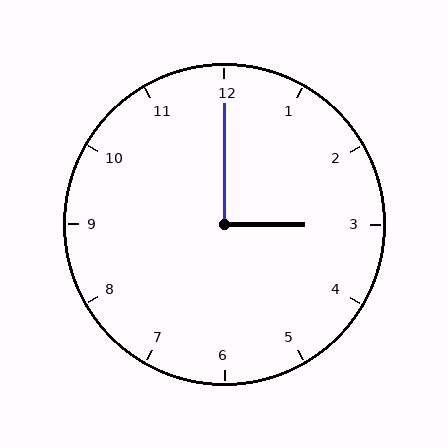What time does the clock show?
3:00.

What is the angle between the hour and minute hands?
Approximately 90 degrees.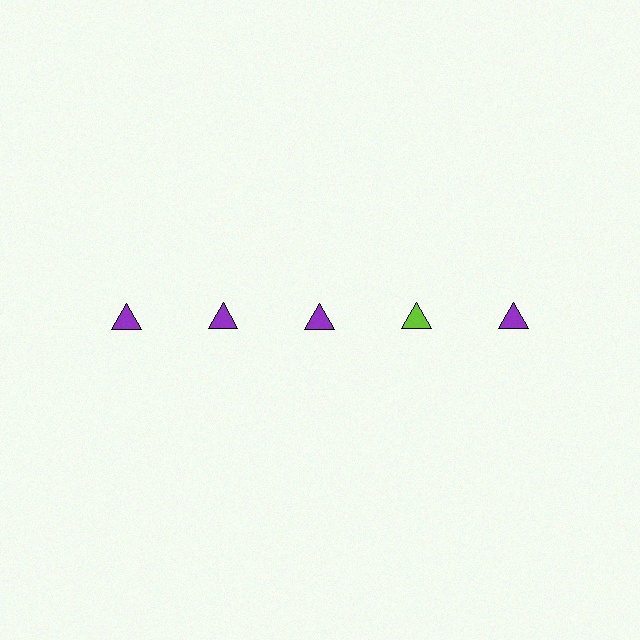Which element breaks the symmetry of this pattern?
The lime triangle in the top row, second from right column breaks the symmetry. All other shapes are purple triangles.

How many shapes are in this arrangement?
There are 5 shapes arranged in a grid pattern.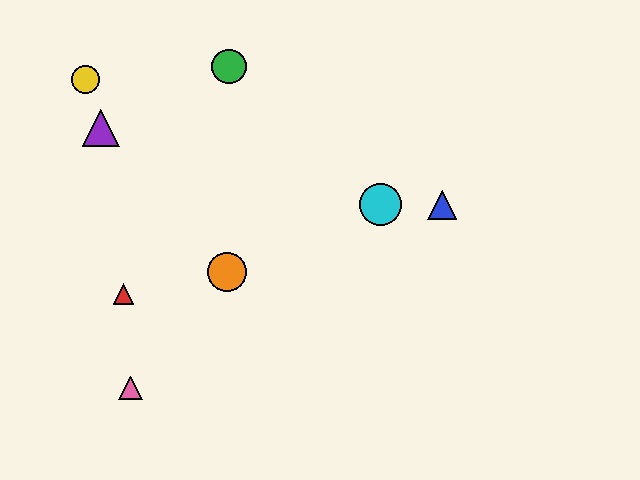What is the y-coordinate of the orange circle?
The orange circle is at y≈272.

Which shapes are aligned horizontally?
The blue triangle, the cyan circle are aligned horizontally.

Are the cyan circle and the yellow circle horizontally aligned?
No, the cyan circle is at y≈205 and the yellow circle is at y≈79.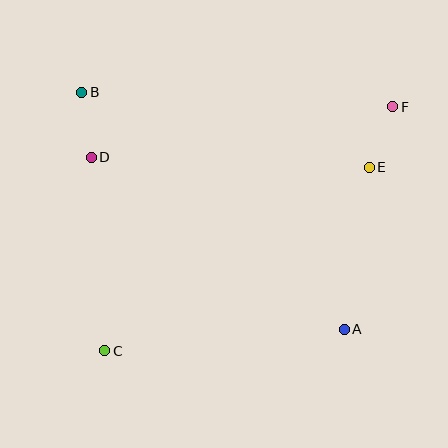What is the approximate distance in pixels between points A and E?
The distance between A and E is approximately 164 pixels.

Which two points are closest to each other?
Points E and F are closest to each other.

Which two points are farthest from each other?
Points C and F are farthest from each other.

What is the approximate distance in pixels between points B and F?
The distance between B and F is approximately 311 pixels.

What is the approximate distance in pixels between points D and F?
The distance between D and F is approximately 305 pixels.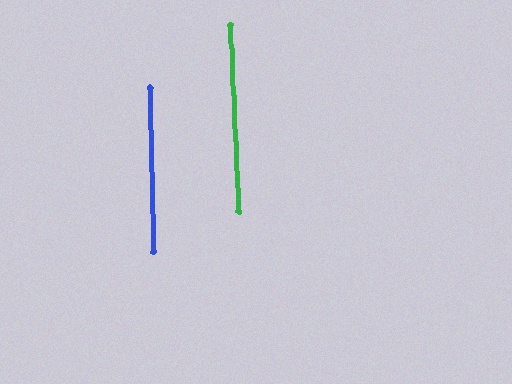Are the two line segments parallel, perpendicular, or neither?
Parallel — their directions differ by only 1.3°.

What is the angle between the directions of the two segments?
Approximately 1 degree.